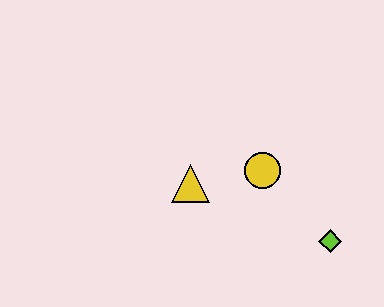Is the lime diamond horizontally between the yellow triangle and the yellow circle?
No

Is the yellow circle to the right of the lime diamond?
No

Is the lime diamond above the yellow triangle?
No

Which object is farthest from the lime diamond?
The yellow triangle is farthest from the lime diamond.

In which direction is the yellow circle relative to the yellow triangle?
The yellow circle is to the right of the yellow triangle.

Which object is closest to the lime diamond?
The yellow circle is closest to the lime diamond.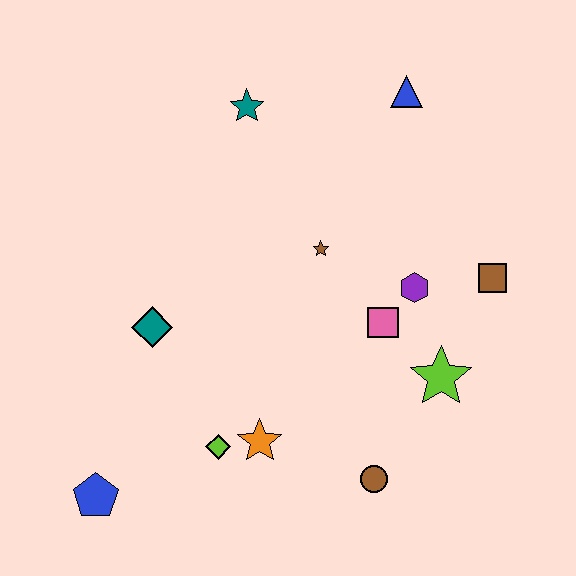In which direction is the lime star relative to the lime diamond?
The lime star is to the right of the lime diamond.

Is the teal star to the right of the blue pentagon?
Yes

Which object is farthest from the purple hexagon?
The blue pentagon is farthest from the purple hexagon.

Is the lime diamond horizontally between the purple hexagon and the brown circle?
No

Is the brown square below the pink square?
No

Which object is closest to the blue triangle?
The teal star is closest to the blue triangle.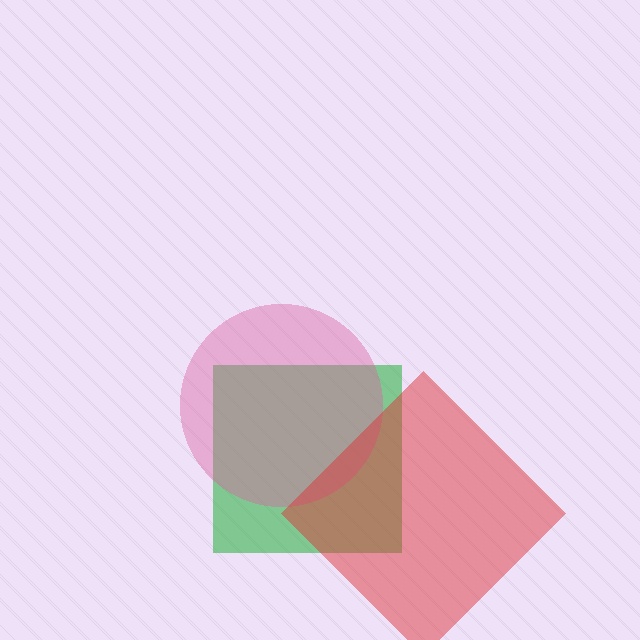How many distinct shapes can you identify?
There are 3 distinct shapes: a green square, a pink circle, a red diamond.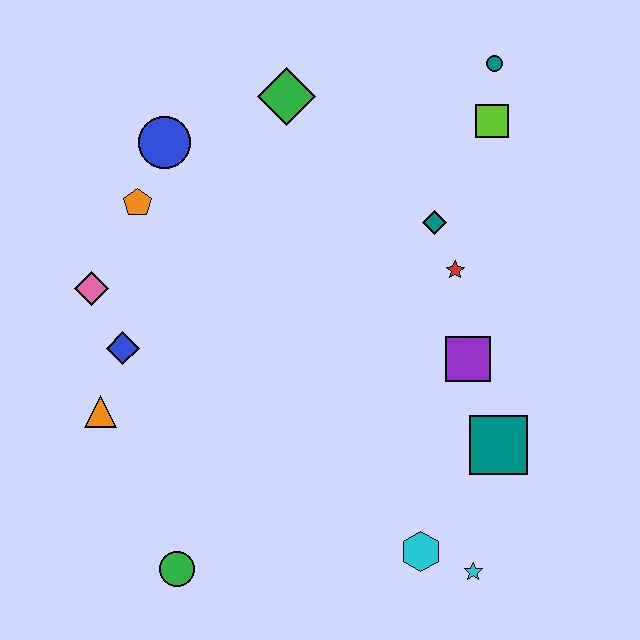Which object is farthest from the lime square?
The green circle is farthest from the lime square.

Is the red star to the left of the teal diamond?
No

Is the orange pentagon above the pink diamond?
Yes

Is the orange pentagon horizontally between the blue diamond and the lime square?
Yes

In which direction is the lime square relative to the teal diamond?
The lime square is above the teal diamond.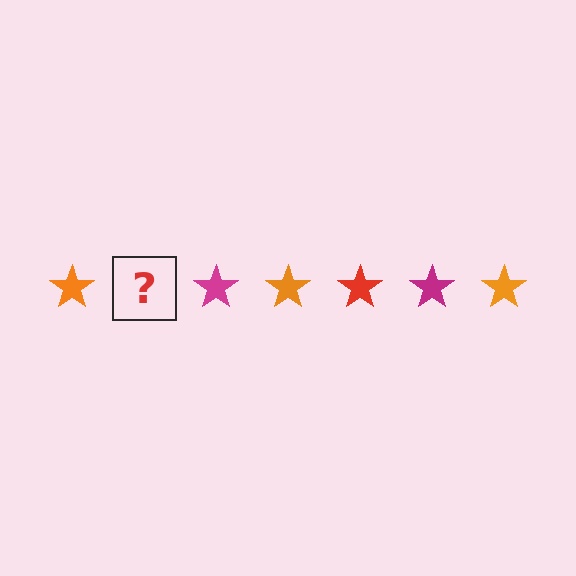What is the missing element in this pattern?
The missing element is a red star.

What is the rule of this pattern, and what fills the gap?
The rule is that the pattern cycles through orange, red, magenta stars. The gap should be filled with a red star.